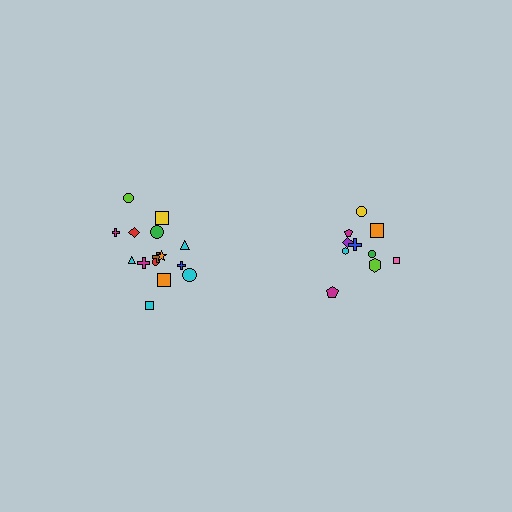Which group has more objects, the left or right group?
The left group.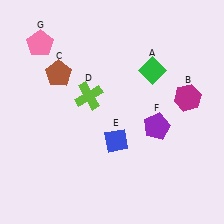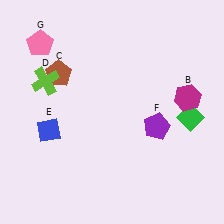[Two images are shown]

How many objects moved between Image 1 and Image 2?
3 objects moved between the two images.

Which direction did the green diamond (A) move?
The green diamond (A) moved down.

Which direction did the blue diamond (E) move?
The blue diamond (E) moved left.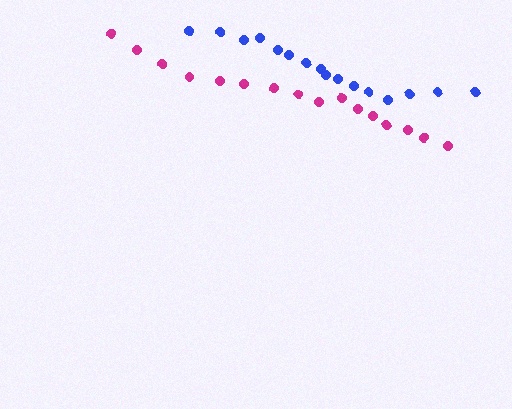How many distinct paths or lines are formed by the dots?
There are 2 distinct paths.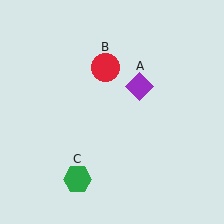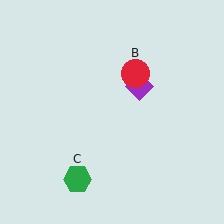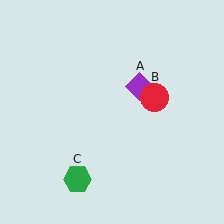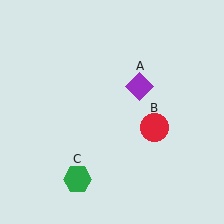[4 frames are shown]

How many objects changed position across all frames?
1 object changed position: red circle (object B).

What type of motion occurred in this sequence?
The red circle (object B) rotated clockwise around the center of the scene.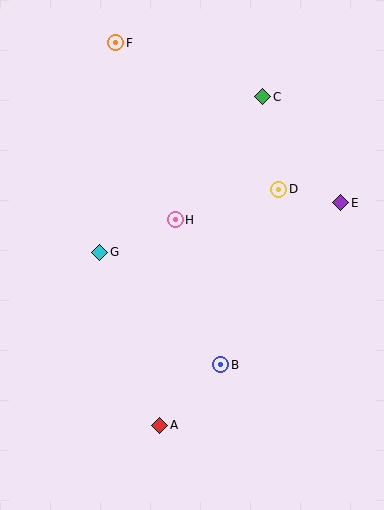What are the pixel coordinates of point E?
Point E is at (341, 203).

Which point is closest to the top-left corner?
Point F is closest to the top-left corner.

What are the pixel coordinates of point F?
Point F is at (116, 43).